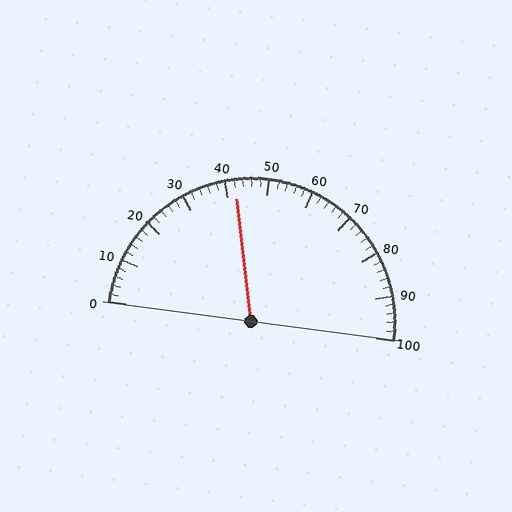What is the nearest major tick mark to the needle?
The nearest major tick mark is 40.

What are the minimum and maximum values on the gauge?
The gauge ranges from 0 to 100.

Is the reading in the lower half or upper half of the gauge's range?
The reading is in the lower half of the range (0 to 100).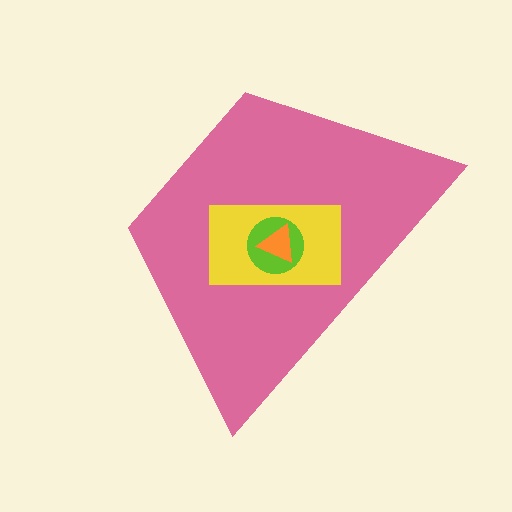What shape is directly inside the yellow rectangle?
The lime circle.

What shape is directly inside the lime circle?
The orange triangle.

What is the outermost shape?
The pink trapezoid.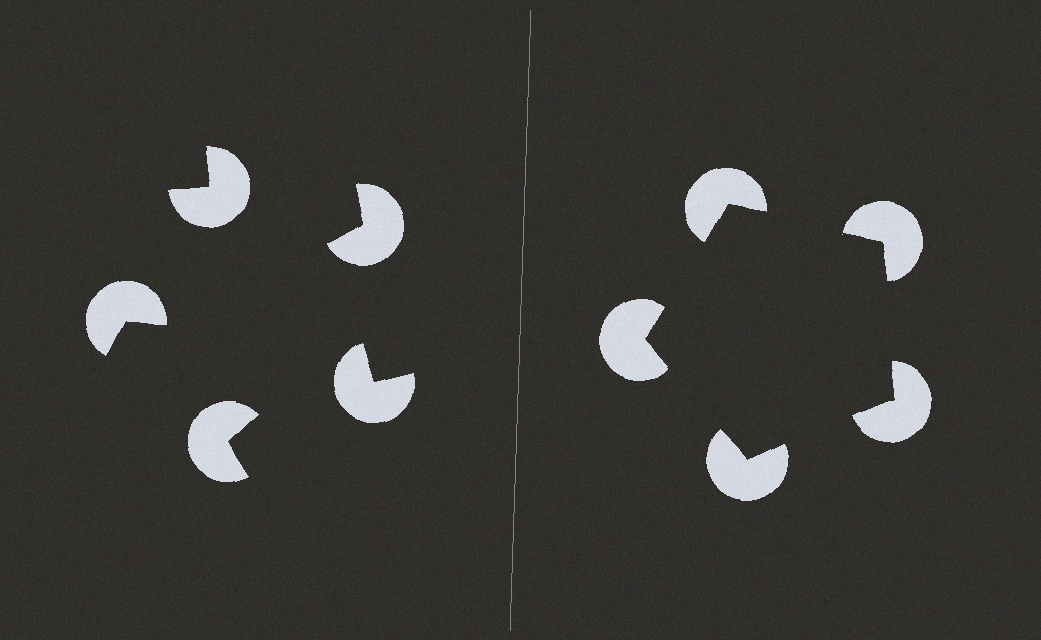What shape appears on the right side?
An illusory pentagon.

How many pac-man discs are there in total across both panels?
10 — 5 on each side.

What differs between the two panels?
The pac-man discs are positioned identically on both sides; only the wedge orientations differ. On the right they align to a pentagon; on the left they are misaligned.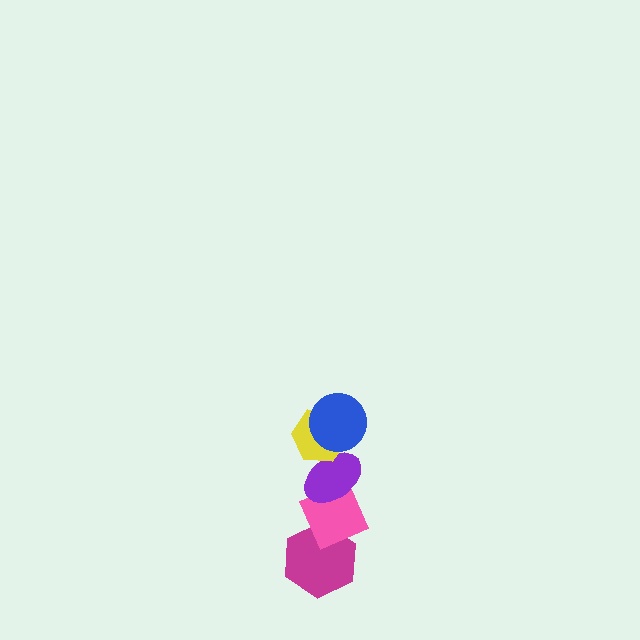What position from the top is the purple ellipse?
The purple ellipse is 3rd from the top.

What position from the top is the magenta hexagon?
The magenta hexagon is 5th from the top.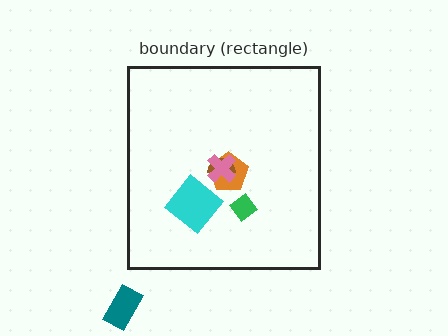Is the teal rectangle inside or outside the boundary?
Outside.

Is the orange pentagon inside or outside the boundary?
Inside.